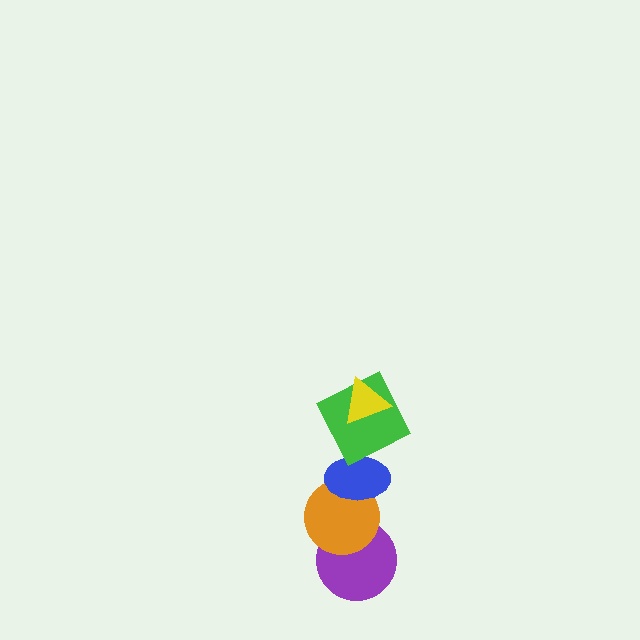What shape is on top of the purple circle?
The orange circle is on top of the purple circle.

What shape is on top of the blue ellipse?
The green square is on top of the blue ellipse.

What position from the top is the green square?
The green square is 2nd from the top.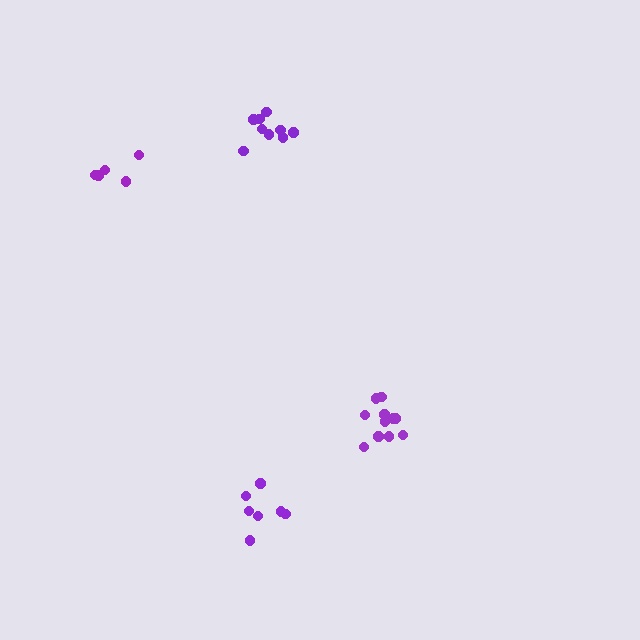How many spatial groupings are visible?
There are 4 spatial groupings.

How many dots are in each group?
Group 1: 7 dots, Group 2: 11 dots, Group 3: 9 dots, Group 4: 5 dots (32 total).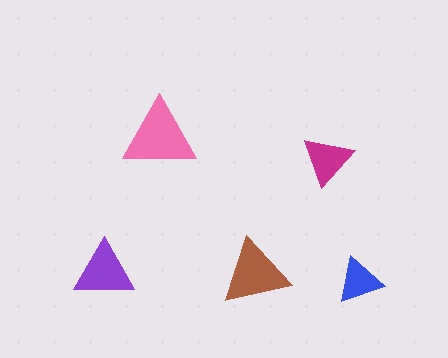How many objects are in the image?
There are 5 objects in the image.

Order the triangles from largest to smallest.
the pink one, the brown one, the purple one, the magenta one, the blue one.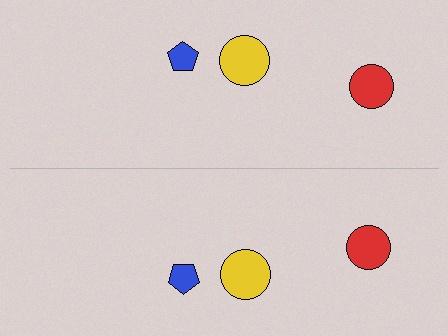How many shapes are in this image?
There are 6 shapes in this image.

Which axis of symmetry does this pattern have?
The pattern has a horizontal axis of symmetry running through the center of the image.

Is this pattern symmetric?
Yes, this pattern has bilateral (reflection) symmetry.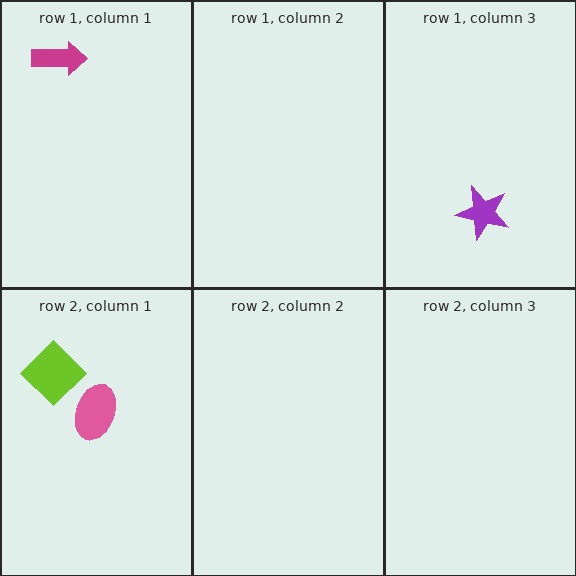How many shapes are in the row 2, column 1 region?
2.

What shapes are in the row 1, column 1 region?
The magenta arrow.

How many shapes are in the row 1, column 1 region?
1.